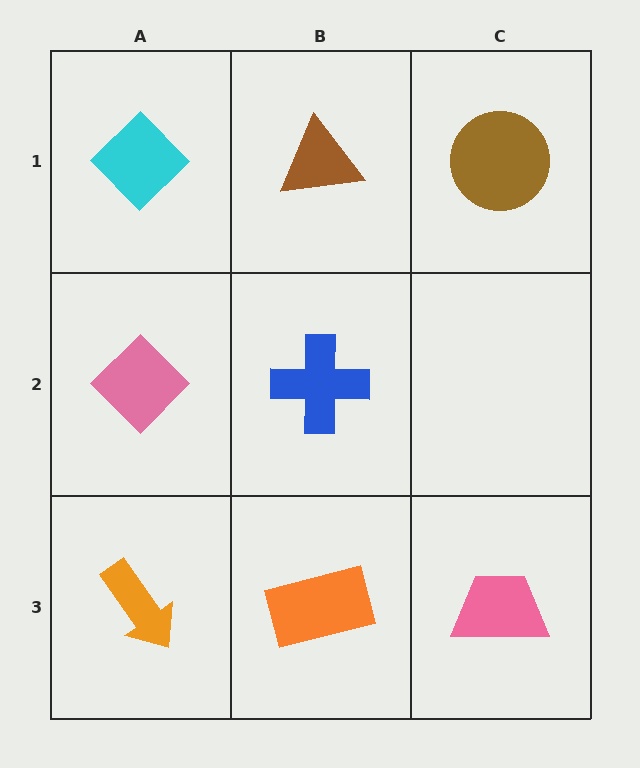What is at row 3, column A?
An orange arrow.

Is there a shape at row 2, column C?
No, that cell is empty.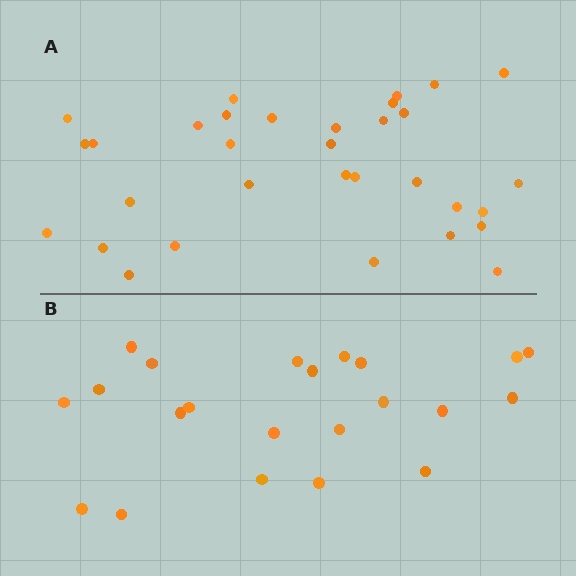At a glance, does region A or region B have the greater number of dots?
Region A (the top region) has more dots.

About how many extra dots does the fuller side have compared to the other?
Region A has roughly 10 or so more dots than region B.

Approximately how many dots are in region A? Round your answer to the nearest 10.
About 30 dots. (The exact count is 32, which rounds to 30.)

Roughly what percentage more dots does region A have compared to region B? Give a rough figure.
About 45% more.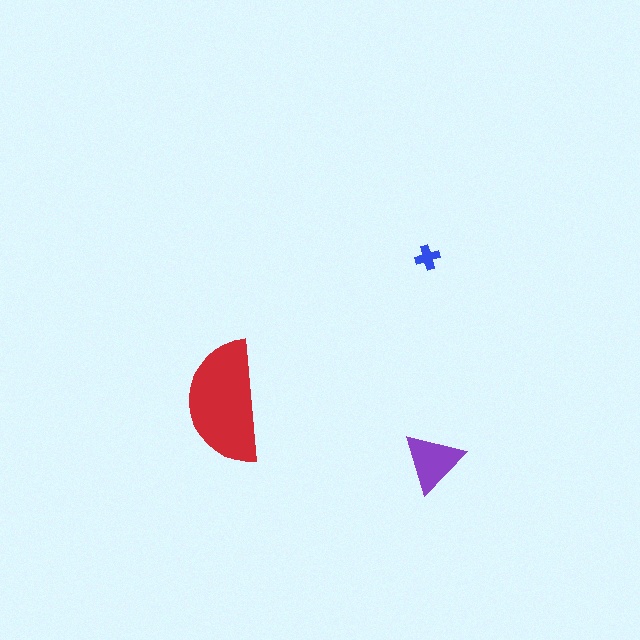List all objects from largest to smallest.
The red semicircle, the purple triangle, the blue cross.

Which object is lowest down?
The purple triangle is bottommost.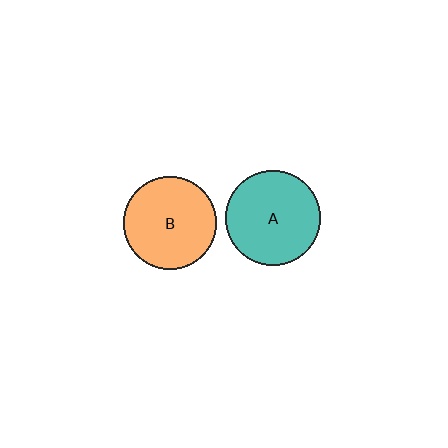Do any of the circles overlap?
No, none of the circles overlap.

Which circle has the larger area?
Circle A (teal).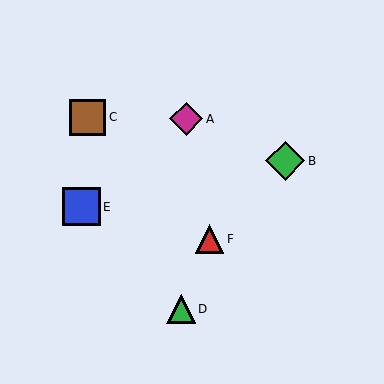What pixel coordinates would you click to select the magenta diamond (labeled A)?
Click at (186, 119) to select the magenta diamond A.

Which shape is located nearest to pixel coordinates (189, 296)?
The green triangle (labeled D) at (181, 309) is nearest to that location.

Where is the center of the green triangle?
The center of the green triangle is at (181, 309).